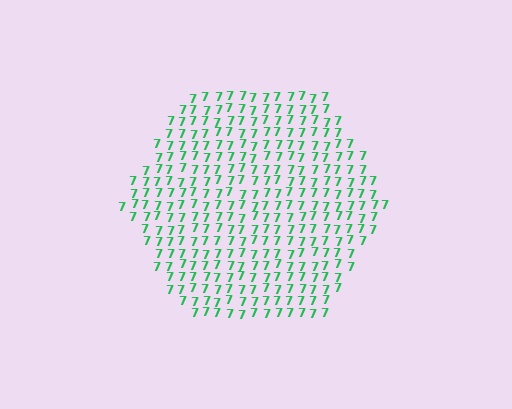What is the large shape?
The large shape is a hexagon.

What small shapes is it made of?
It is made of small digit 7's.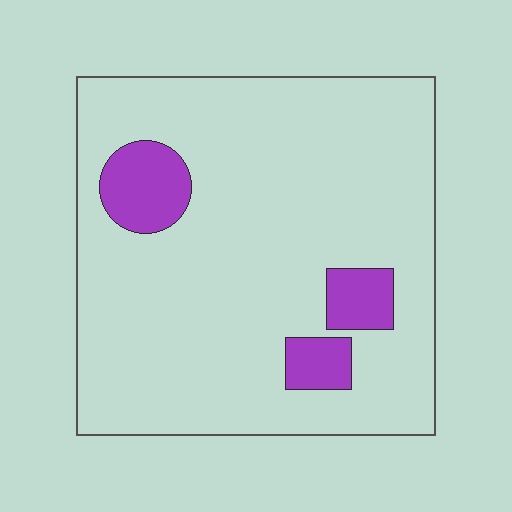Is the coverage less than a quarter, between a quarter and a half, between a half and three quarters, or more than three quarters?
Less than a quarter.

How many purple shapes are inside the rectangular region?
3.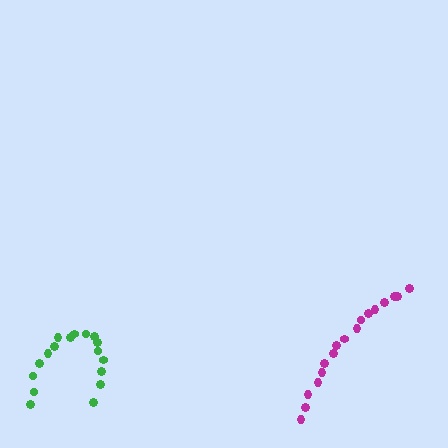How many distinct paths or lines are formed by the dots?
There are 2 distinct paths.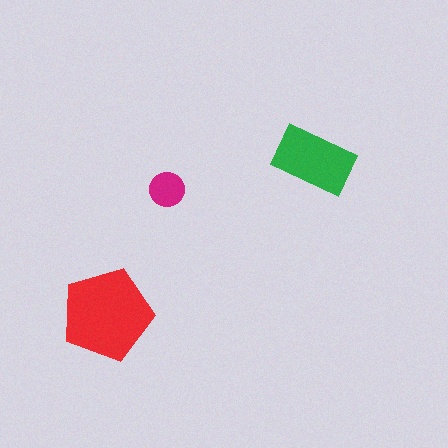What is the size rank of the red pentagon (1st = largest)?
1st.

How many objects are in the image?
There are 3 objects in the image.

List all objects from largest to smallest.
The red pentagon, the green rectangle, the magenta circle.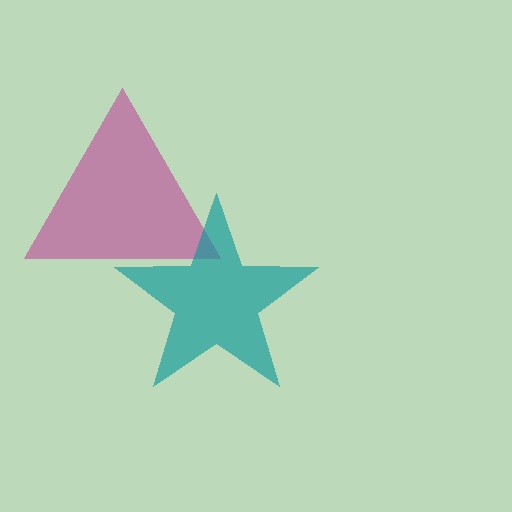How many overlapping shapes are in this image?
There are 2 overlapping shapes in the image.